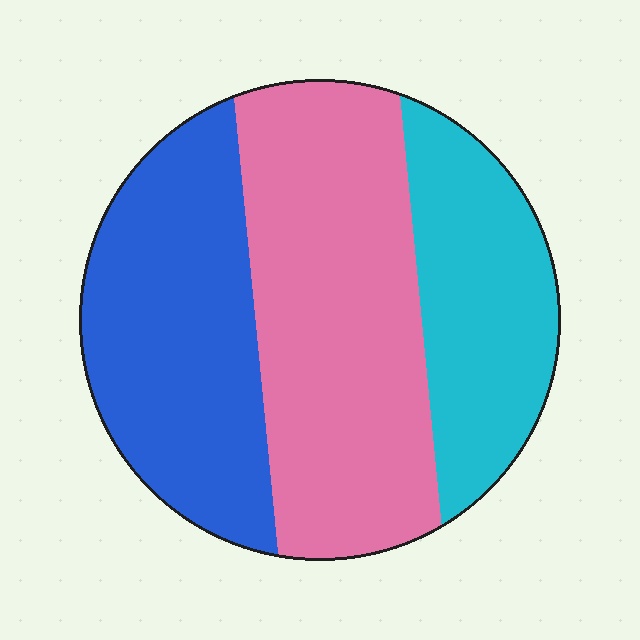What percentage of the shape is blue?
Blue covers around 35% of the shape.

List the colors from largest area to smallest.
From largest to smallest: pink, blue, cyan.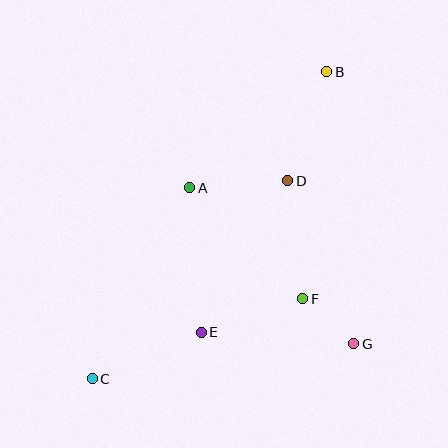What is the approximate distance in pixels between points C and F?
The distance between C and F is approximately 226 pixels.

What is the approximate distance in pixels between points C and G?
The distance between C and G is approximately 264 pixels.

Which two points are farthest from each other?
Points B and C are farthest from each other.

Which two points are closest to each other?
Points F and G are closest to each other.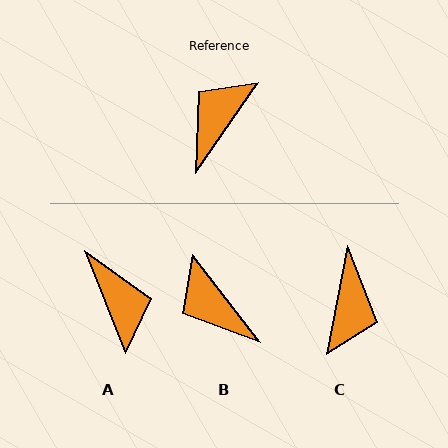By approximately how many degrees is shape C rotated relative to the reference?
Approximately 156 degrees clockwise.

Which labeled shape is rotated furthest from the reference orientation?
C, about 156 degrees away.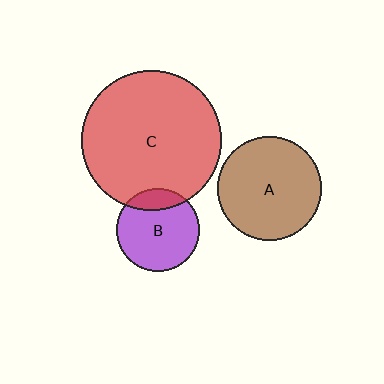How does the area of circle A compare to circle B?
Approximately 1.6 times.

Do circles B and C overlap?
Yes.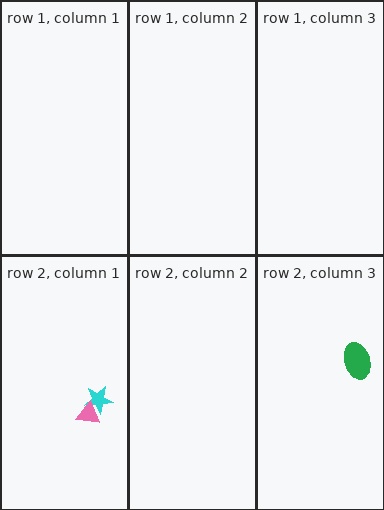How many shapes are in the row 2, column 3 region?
1.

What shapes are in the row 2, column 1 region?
The cyan star, the pink triangle.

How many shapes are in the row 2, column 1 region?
2.